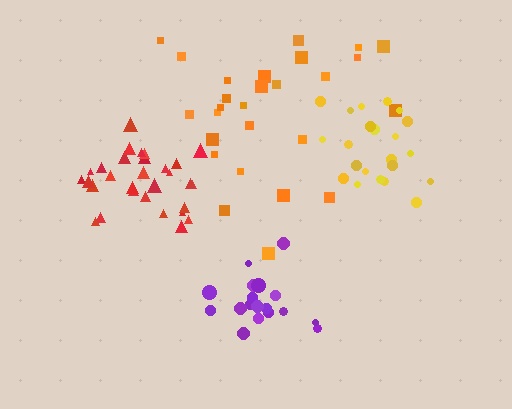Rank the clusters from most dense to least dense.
red, purple, yellow, orange.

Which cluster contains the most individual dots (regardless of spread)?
Red (30).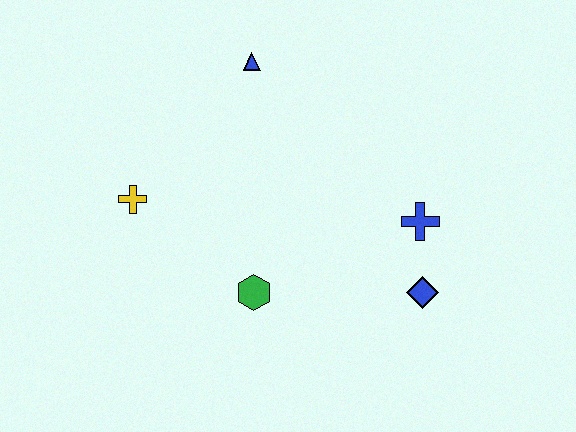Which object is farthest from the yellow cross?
The blue diamond is farthest from the yellow cross.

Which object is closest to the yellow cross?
The green hexagon is closest to the yellow cross.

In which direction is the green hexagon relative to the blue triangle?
The green hexagon is below the blue triangle.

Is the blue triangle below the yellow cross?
No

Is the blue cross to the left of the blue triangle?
No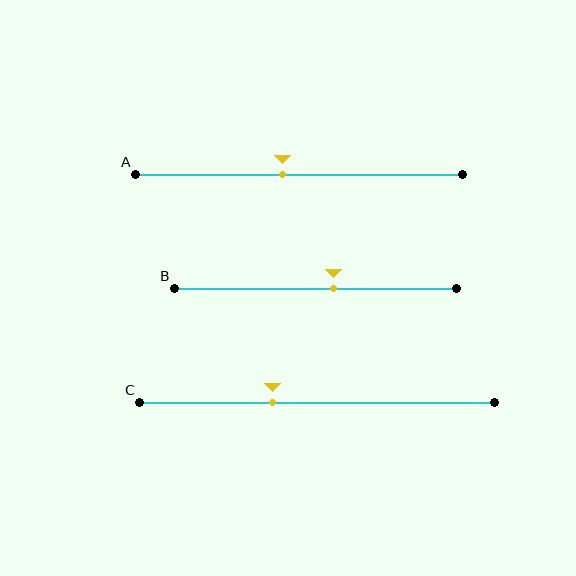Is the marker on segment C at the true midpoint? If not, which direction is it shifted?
No, the marker on segment C is shifted to the left by about 13% of the segment length.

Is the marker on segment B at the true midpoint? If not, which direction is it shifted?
No, the marker on segment B is shifted to the right by about 6% of the segment length.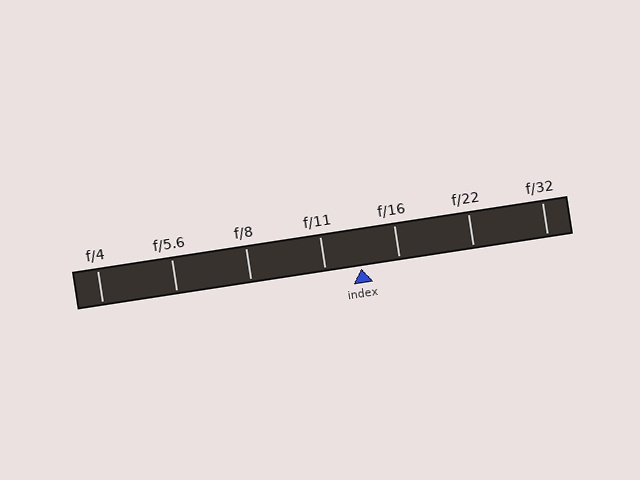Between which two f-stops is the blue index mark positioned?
The index mark is between f/11 and f/16.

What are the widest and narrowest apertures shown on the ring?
The widest aperture shown is f/4 and the narrowest is f/32.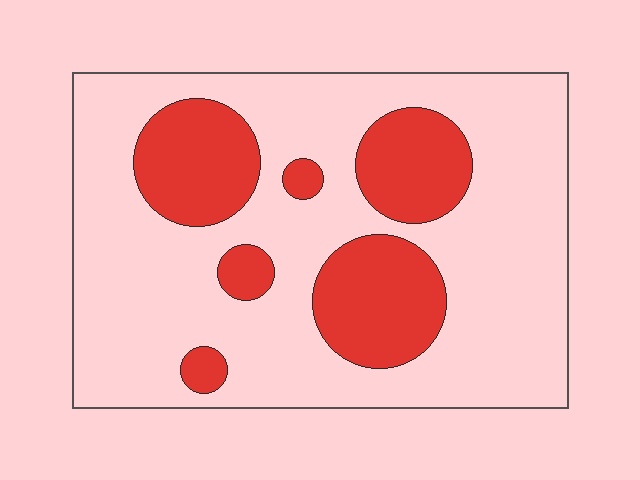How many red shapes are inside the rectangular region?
6.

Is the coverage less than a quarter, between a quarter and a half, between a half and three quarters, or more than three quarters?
Between a quarter and a half.